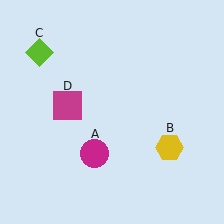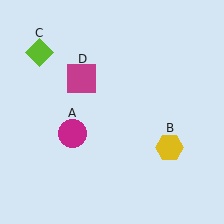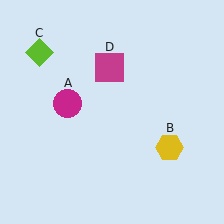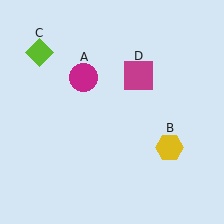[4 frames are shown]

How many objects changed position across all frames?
2 objects changed position: magenta circle (object A), magenta square (object D).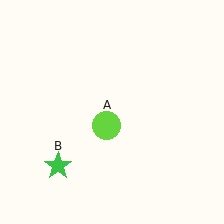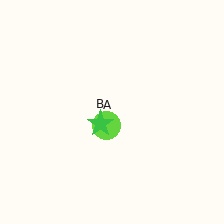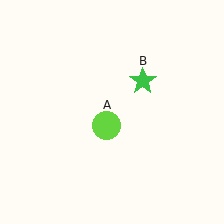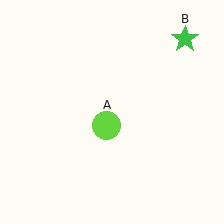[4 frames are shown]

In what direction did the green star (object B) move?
The green star (object B) moved up and to the right.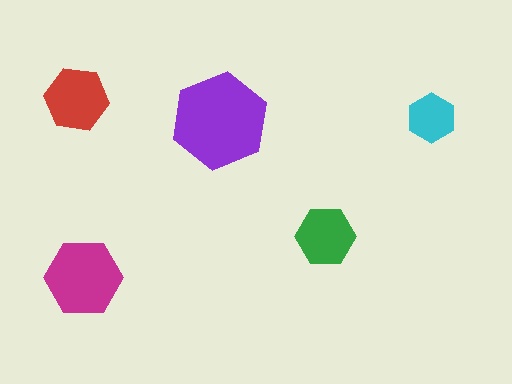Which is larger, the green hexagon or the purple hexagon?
The purple one.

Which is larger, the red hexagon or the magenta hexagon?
The magenta one.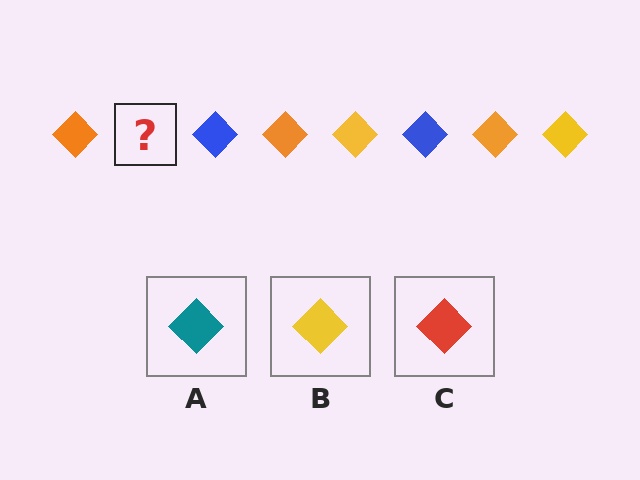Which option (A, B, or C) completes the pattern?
B.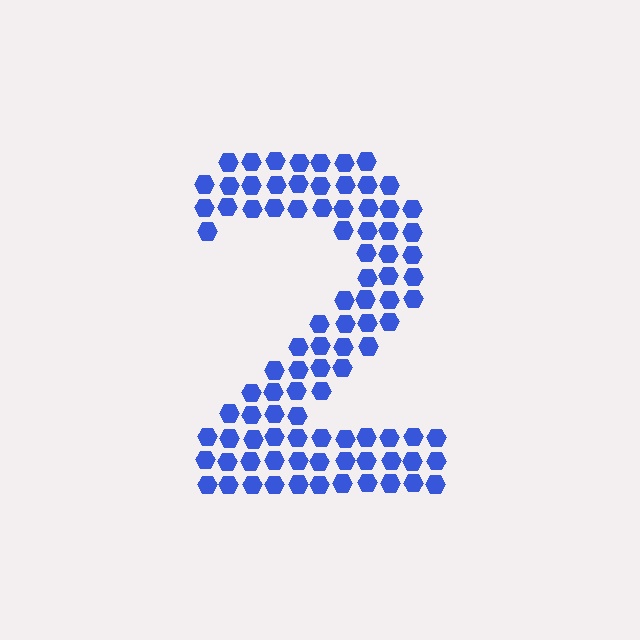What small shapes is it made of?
It is made of small hexagons.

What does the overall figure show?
The overall figure shows the digit 2.